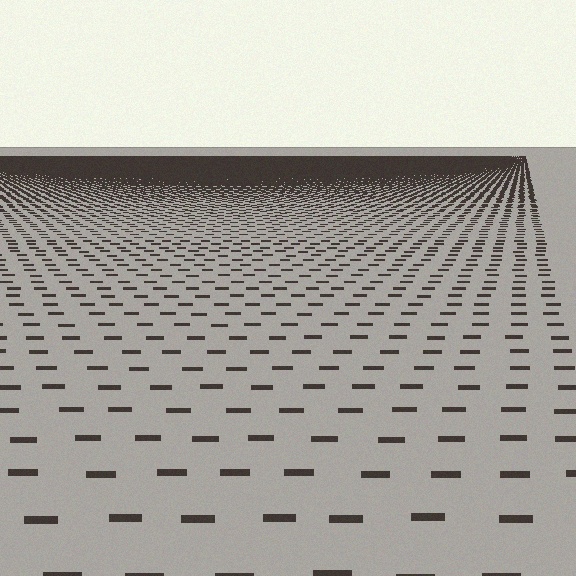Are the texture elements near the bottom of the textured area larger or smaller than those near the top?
Larger. Near the bottom, elements are closer to the viewer and appear at a bigger on-screen size.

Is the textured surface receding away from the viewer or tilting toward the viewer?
The surface is receding away from the viewer. Texture elements get smaller and denser toward the top.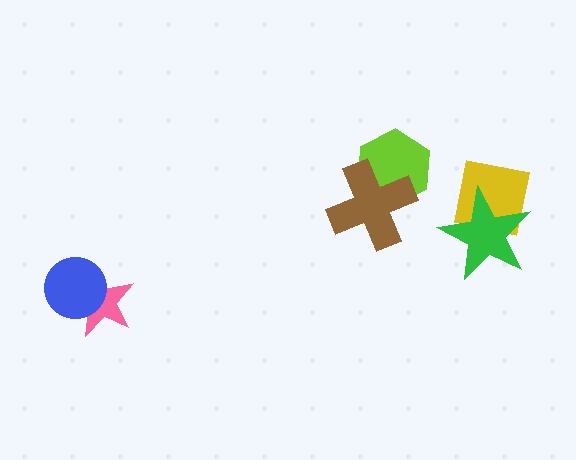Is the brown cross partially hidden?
No, no other shape covers it.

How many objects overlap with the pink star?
1 object overlaps with the pink star.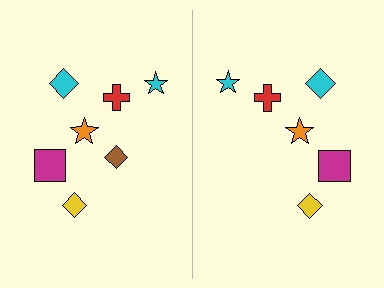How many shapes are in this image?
There are 13 shapes in this image.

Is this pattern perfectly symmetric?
No, the pattern is not perfectly symmetric. A brown diamond is missing from the right side.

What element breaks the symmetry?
A brown diamond is missing from the right side.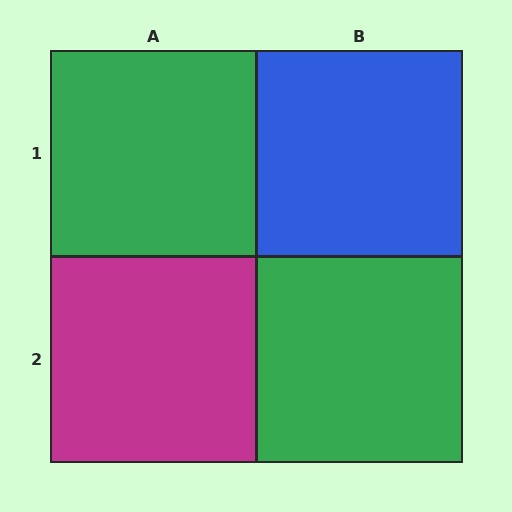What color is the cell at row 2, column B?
Green.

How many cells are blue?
1 cell is blue.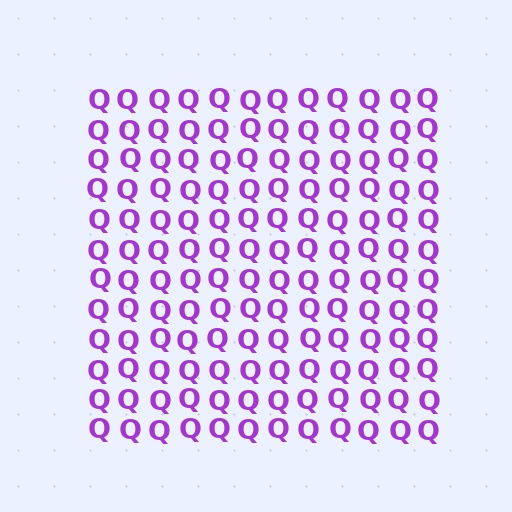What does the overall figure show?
The overall figure shows a square.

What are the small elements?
The small elements are letter Q's.